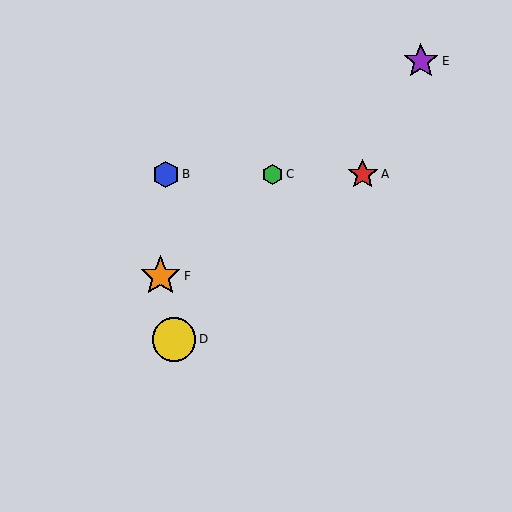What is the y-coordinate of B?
Object B is at y≈174.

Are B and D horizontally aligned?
No, B is at y≈174 and D is at y≈339.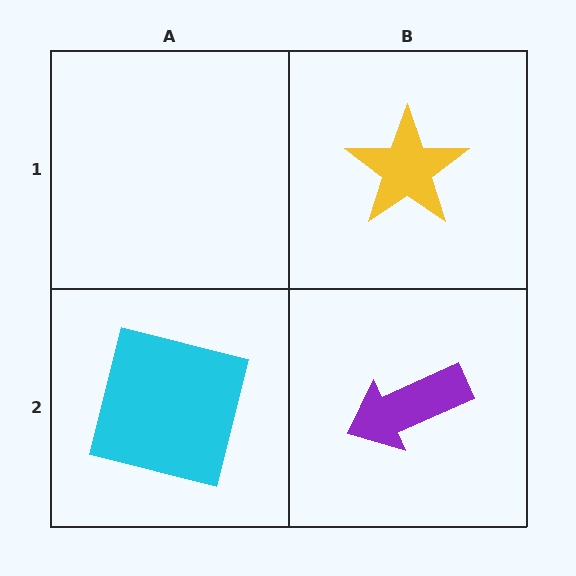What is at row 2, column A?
A cyan square.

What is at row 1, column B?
A yellow star.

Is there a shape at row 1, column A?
No, that cell is empty.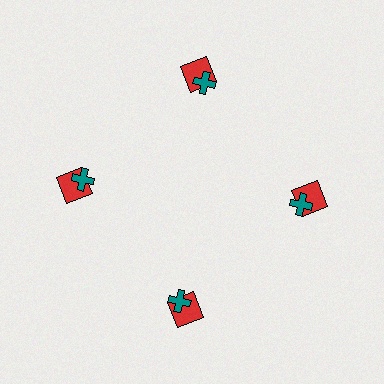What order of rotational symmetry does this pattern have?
This pattern has 4-fold rotational symmetry.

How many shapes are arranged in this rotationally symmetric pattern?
There are 8 shapes, arranged in 4 groups of 2.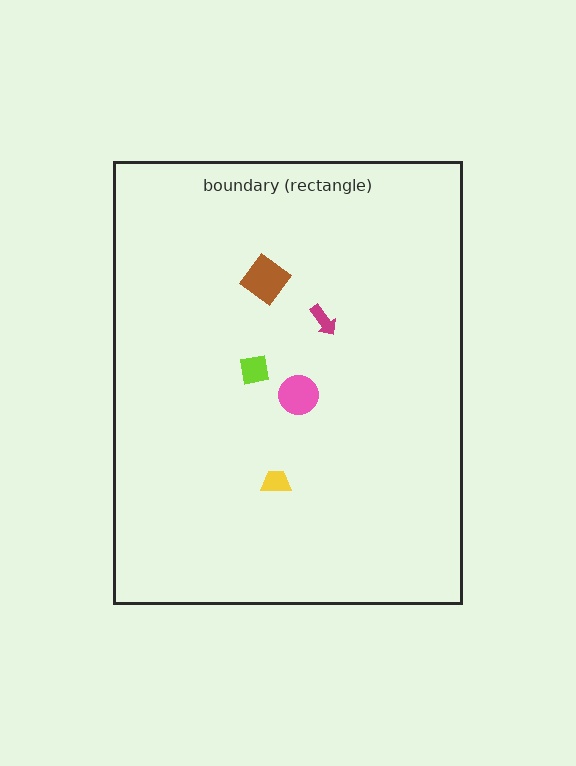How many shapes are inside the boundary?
5 inside, 0 outside.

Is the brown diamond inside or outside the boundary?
Inside.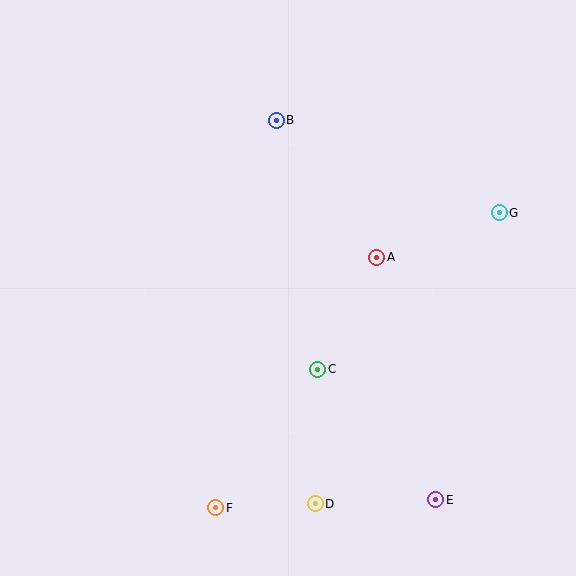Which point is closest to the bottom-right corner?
Point E is closest to the bottom-right corner.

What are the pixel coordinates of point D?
Point D is at (315, 504).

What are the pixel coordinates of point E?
Point E is at (436, 500).